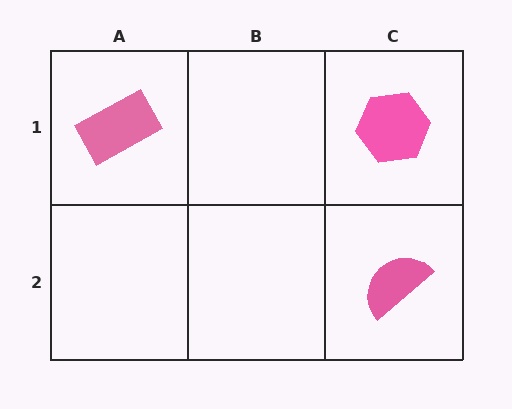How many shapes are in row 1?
2 shapes.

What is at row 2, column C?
A pink semicircle.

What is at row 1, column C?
A pink hexagon.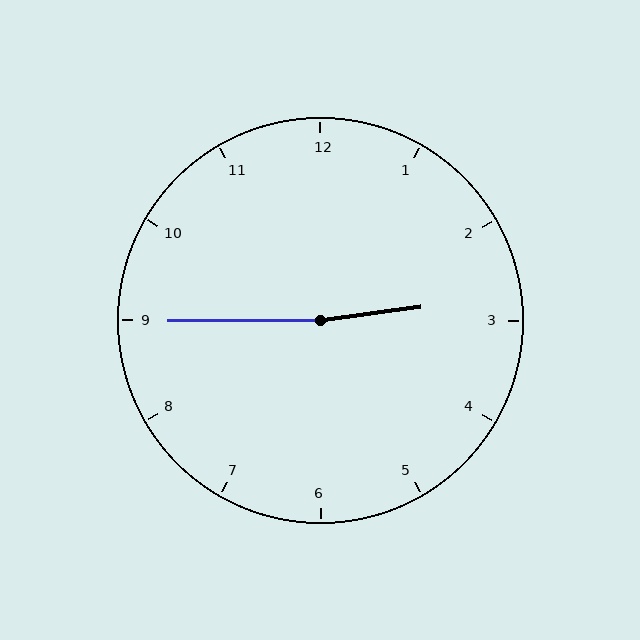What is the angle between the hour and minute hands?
Approximately 172 degrees.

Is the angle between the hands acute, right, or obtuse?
It is obtuse.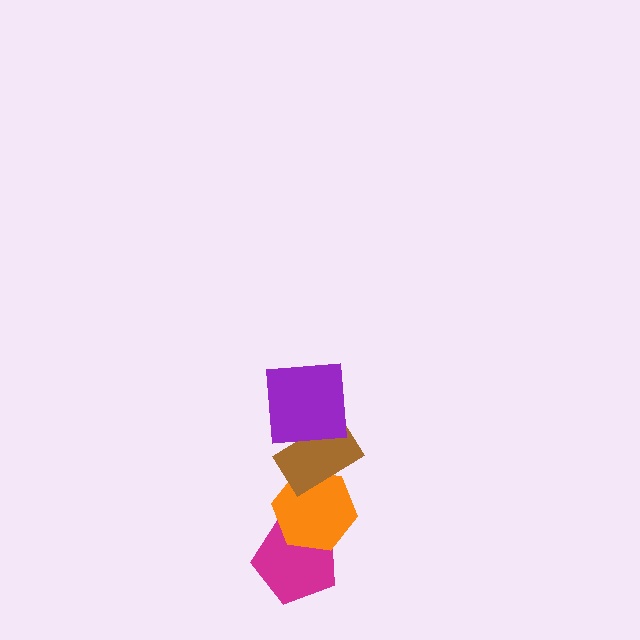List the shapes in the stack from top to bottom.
From top to bottom: the purple square, the brown rectangle, the orange hexagon, the magenta pentagon.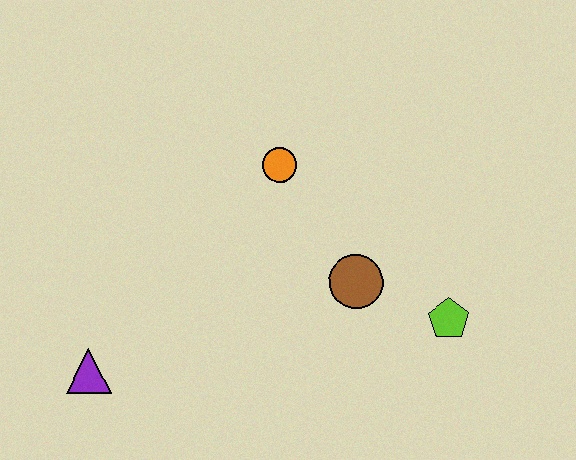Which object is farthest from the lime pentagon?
The purple triangle is farthest from the lime pentagon.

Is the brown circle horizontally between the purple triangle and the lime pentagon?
Yes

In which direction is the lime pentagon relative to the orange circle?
The lime pentagon is to the right of the orange circle.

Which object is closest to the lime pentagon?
The brown circle is closest to the lime pentagon.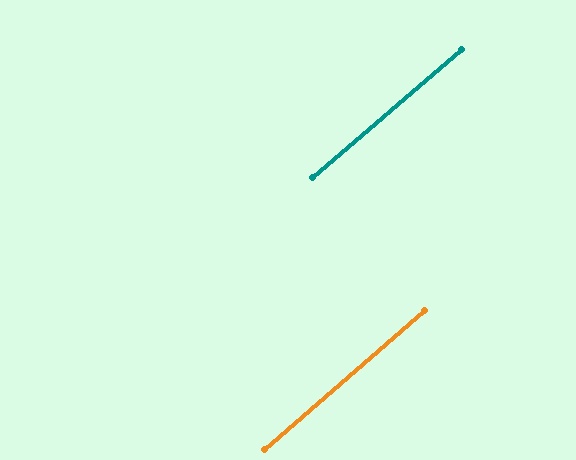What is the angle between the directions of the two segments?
Approximately 0 degrees.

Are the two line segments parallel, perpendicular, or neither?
Parallel — their directions differ by only 0.4°.